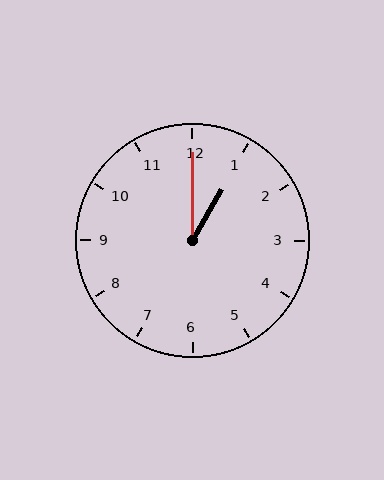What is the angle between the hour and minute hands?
Approximately 30 degrees.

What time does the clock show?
1:00.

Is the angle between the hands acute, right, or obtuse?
It is acute.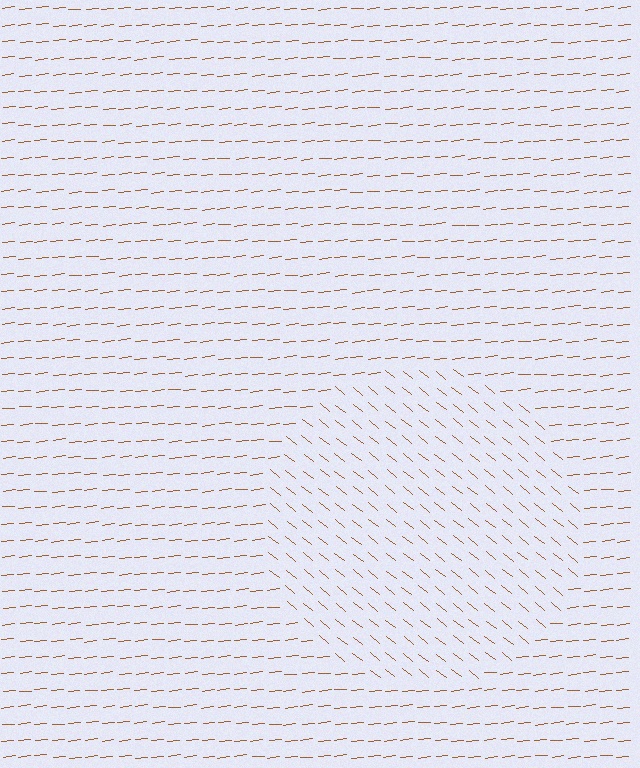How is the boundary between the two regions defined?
The boundary is defined purely by a change in line orientation (approximately 45 degrees difference). All lines are the same color and thickness.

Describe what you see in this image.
The image is filled with small brown line segments. A circle region in the image has lines oriented differently from the surrounding lines, creating a visible texture boundary.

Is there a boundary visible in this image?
Yes, there is a texture boundary formed by a change in line orientation.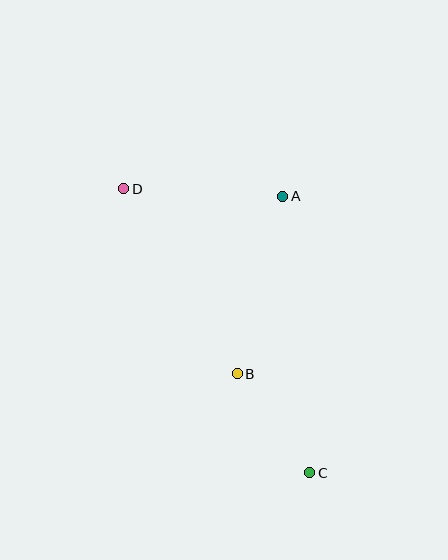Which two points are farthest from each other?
Points C and D are farthest from each other.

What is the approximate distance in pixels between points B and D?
The distance between B and D is approximately 217 pixels.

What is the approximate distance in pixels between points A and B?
The distance between A and B is approximately 183 pixels.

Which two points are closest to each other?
Points B and C are closest to each other.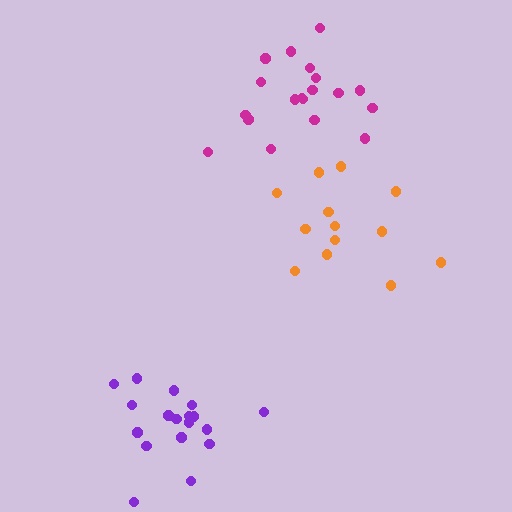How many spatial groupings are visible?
There are 3 spatial groupings.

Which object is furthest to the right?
The orange cluster is rightmost.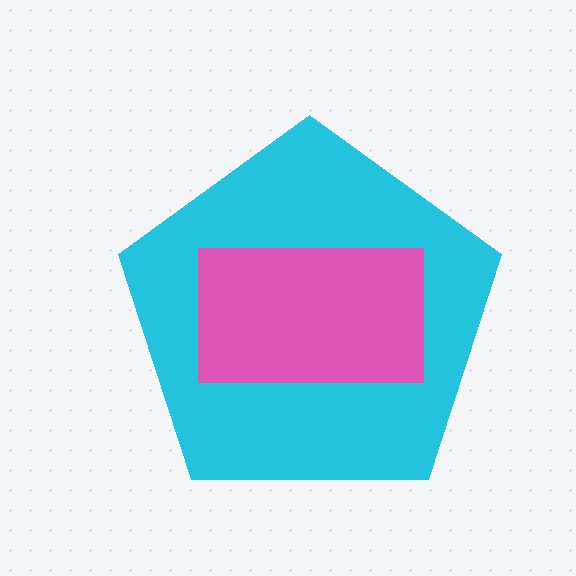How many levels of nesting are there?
2.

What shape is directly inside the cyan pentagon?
The pink rectangle.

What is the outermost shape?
The cyan pentagon.